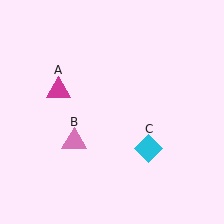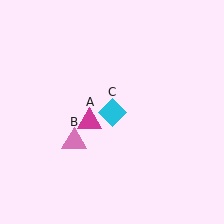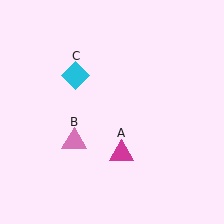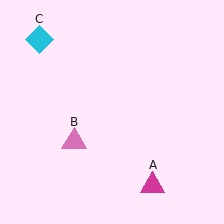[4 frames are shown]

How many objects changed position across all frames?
2 objects changed position: magenta triangle (object A), cyan diamond (object C).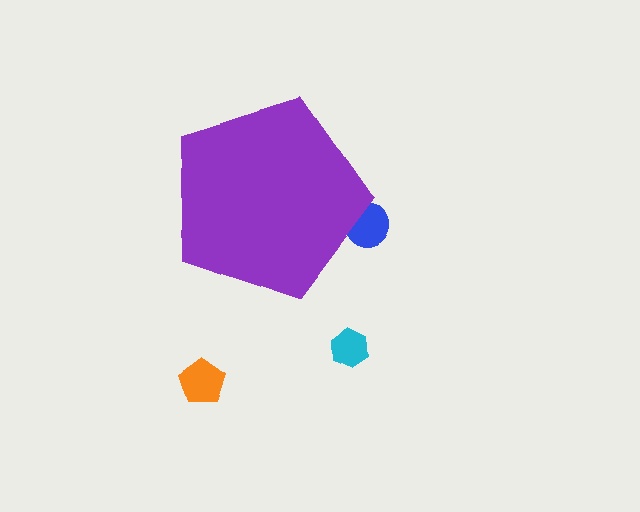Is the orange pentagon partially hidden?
No, the orange pentagon is fully visible.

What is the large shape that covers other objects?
A purple pentagon.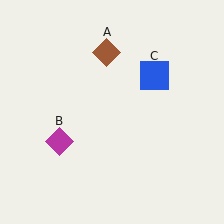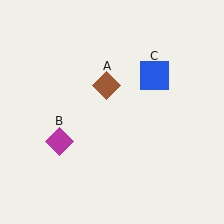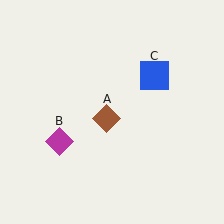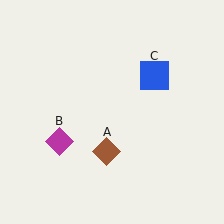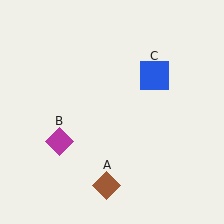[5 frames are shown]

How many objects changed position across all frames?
1 object changed position: brown diamond (object A).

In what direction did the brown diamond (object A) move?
The brown diamond (object A) moved down.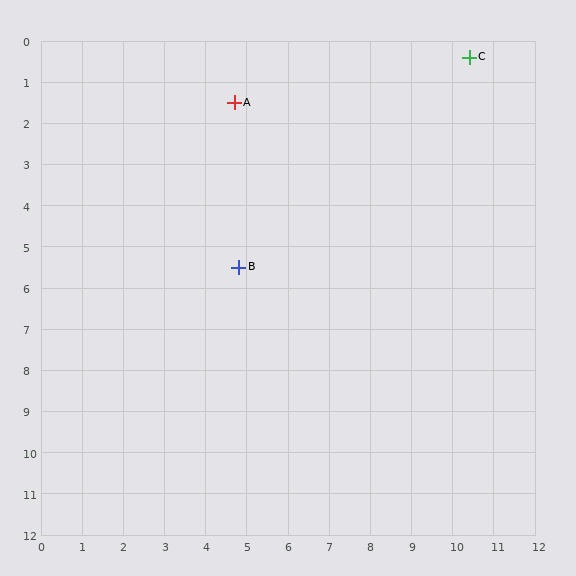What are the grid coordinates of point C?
Point C is at approximately (10.4, 0.4).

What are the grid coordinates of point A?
Point A is at approximately (4.7, 1.5).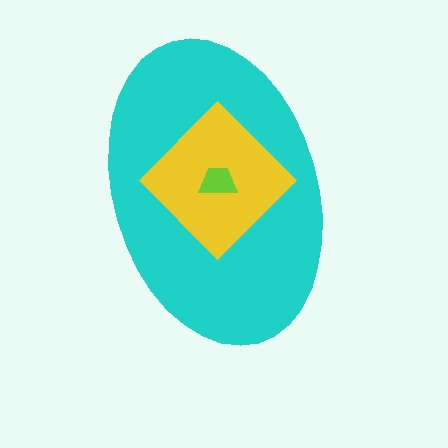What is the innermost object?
The lime trapezoid.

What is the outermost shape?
The cyan ellipse.